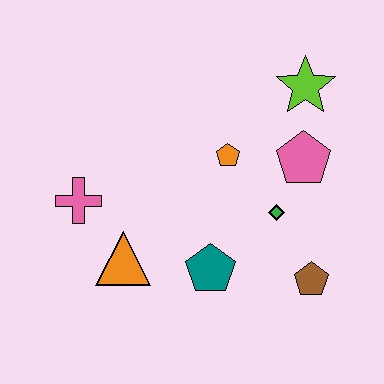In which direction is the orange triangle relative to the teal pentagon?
The orange triangle is to the left of the teal pentagon.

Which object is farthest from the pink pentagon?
The pink cross is farthest from the pink pentagon.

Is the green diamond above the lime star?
No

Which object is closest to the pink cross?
The orange triangle is closest to the pink cross.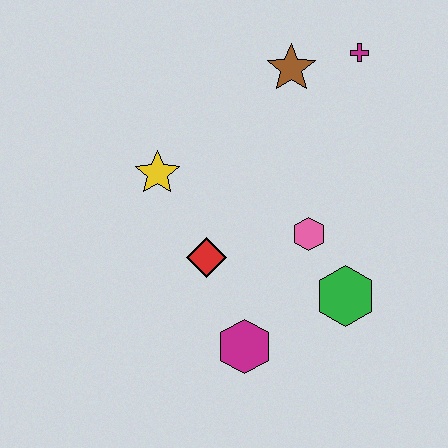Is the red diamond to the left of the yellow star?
No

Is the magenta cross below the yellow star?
No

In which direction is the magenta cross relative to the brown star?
The magenta cross is to the right of the brown star.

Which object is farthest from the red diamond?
The magenta cross is farthest from the red diamond.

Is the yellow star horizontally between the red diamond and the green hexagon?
No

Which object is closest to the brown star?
The magenta cross is closest to the brown star.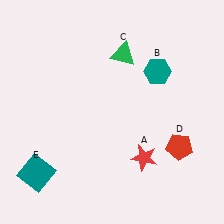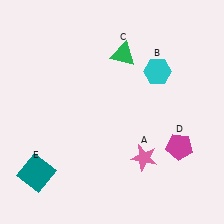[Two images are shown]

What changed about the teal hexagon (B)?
In Image 1, B is teal. In Image 2, it changed to cyan.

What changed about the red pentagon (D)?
In Image 1, D is red. In Image 2, it changed to magenta.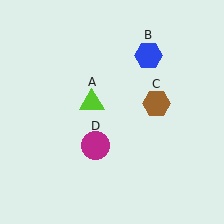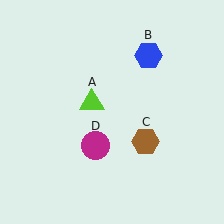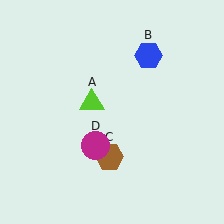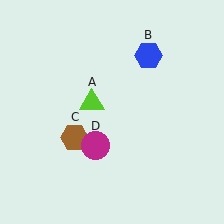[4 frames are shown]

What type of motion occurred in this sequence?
The brown hexagon (object C) rotated clockwise around the center of the scene.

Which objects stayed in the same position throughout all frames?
Lime triangle (object A) and blue hexagon (object B) and magenta circle (object D) remained stationary.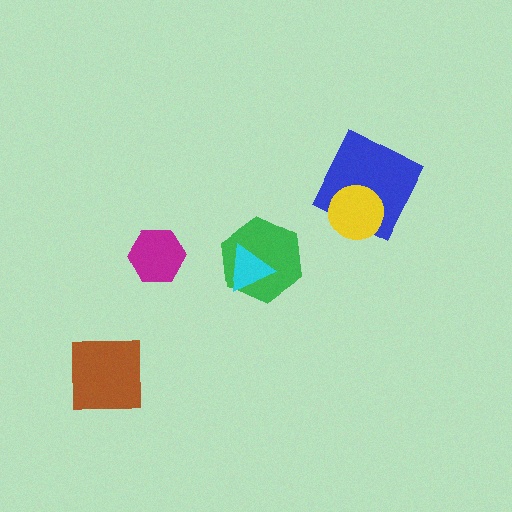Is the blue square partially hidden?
Yes, it is partially covered by another shape.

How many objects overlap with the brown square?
0 objects overlap with the brown square.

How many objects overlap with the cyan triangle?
1 object overlaps with the cyan triangle.